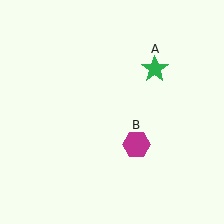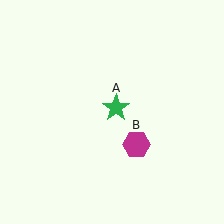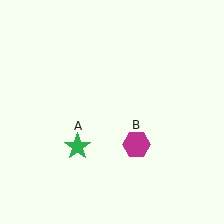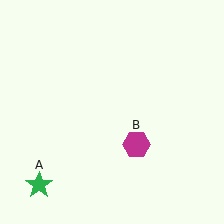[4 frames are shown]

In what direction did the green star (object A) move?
The green star (object A) moved down and to the left.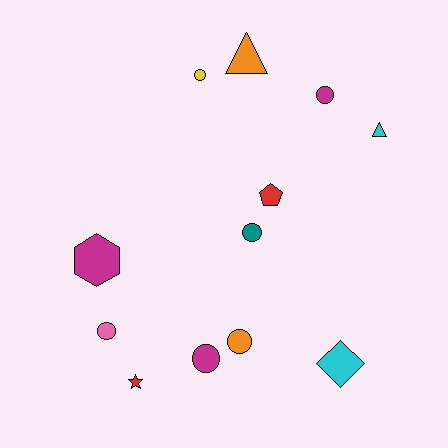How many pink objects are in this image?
There is 1 pink object.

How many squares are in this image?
There are no squares.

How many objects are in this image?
There are 12 objects.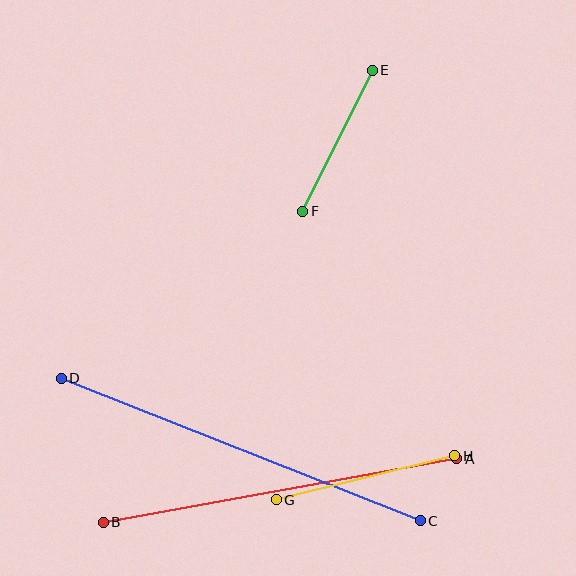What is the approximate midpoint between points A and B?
The midpoint is at approximately (280, 490) pixels.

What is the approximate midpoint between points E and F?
The midpoint is at approximately (338, 141) pixels.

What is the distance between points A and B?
The distance is approximately 359 pixels.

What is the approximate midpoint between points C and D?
The midpoint is at approximately (241, 450) pixels.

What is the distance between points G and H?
The distance is approximately 184 pixels.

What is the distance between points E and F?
The distance is approximately 157 pixels.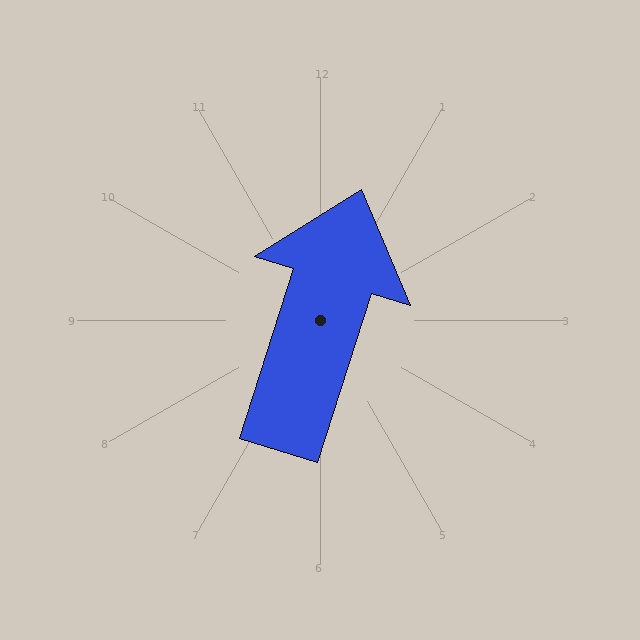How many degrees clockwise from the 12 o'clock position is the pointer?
Approximately 18 degrees.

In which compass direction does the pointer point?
North.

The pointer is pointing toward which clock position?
Roughly 1 o'clock.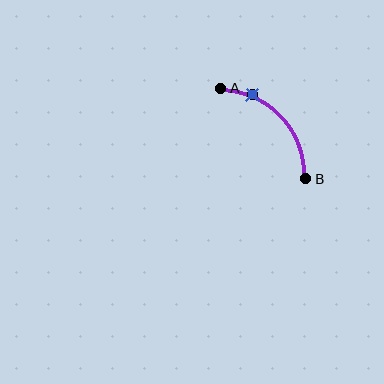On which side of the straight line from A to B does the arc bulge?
The arc bulges above and to the right of the straight line connecting A and B.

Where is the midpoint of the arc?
The arc midpoint is the point on the curve farthest from the straight line joining A and B. It sits above and to the right of that line.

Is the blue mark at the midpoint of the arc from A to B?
No. The blue mark lies on the arc but is closer to endpoint A. The arc midpoint would be at the point on the curve equidistant along the arc from both A and B.